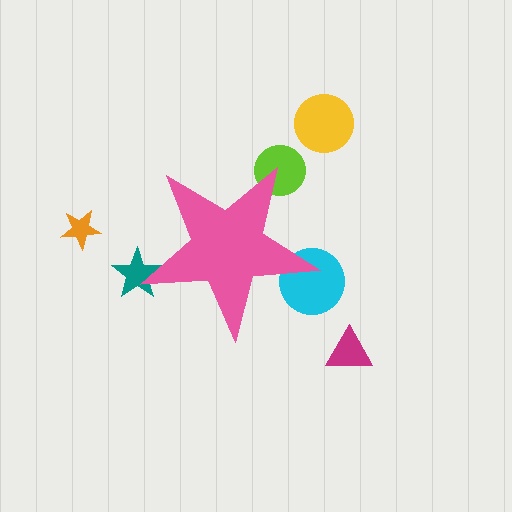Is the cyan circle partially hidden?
Yes, the cyan circle is partially hidden behind the pink star.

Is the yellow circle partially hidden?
No, the yellow circle is fully visible.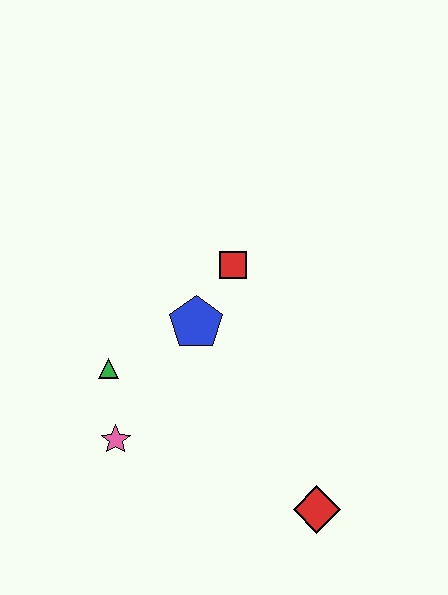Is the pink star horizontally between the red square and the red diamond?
No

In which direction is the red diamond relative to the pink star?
The red diamond is to the right of the pink star.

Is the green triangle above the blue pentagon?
No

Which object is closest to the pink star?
The green triangle is closest to the pink star.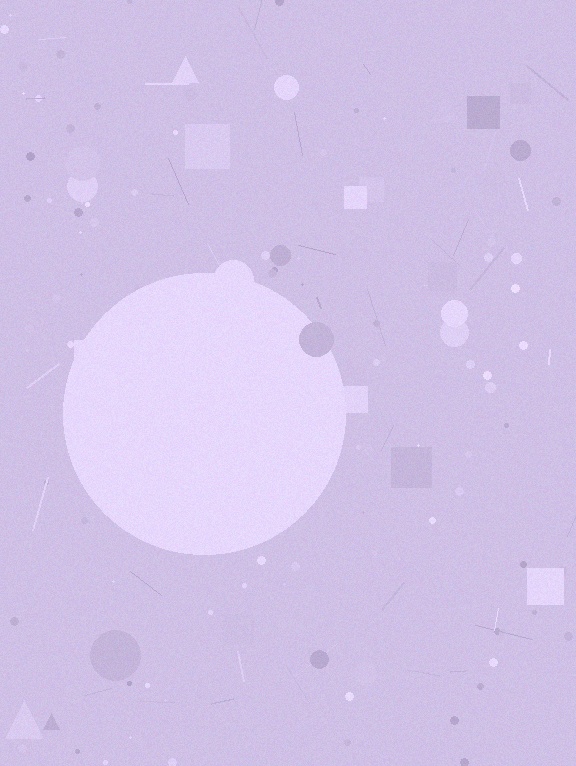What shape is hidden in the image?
A circle is hidden in the image.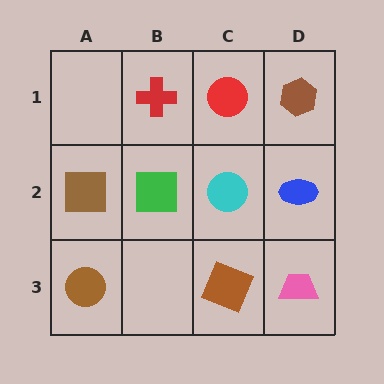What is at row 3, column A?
A brown circle.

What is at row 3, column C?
A brown square.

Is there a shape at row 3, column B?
No, that cell is empty.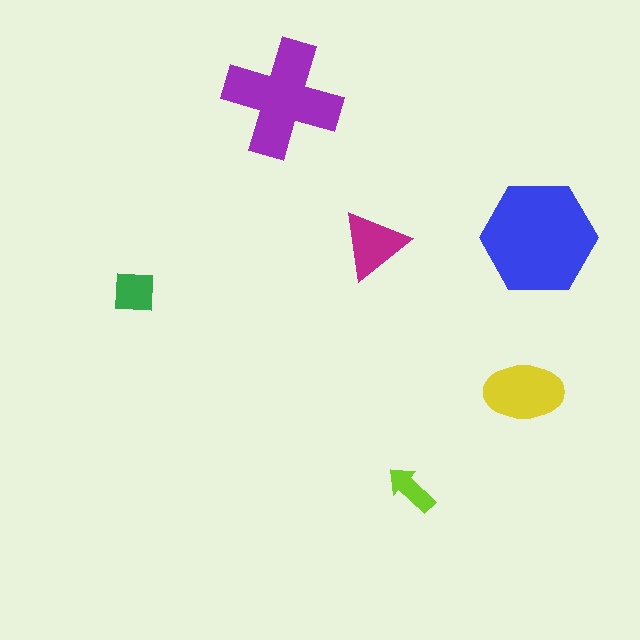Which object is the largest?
The blue hexagon.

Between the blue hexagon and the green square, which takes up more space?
The blue hexagon.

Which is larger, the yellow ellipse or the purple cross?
The purple cross.